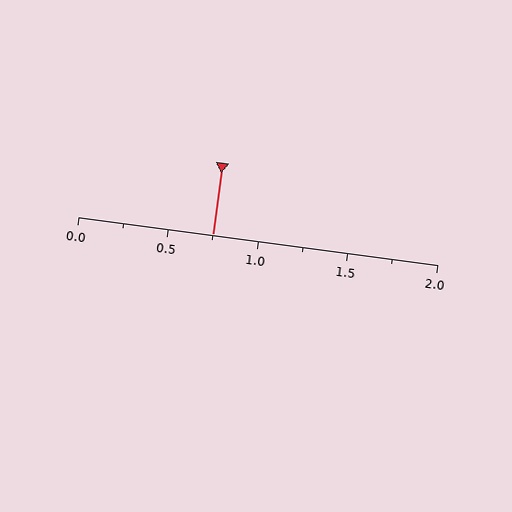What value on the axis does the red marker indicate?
The marker indicates approximately 0.75.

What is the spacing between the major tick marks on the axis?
The major ticks are spaced 0.5 apart.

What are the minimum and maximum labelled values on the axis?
The axis runs from 0.0 to 2.0.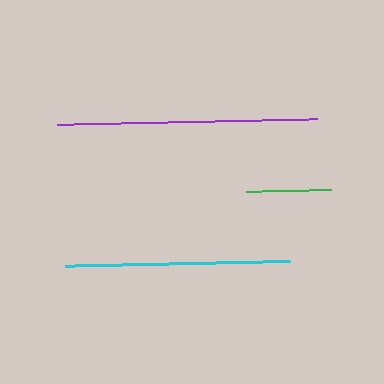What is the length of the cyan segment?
The cyan segment is approximately 225 pixels long.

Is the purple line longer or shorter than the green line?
The purple line is longer than the green line.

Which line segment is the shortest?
The green line is the shortest at approximately 84 pixels.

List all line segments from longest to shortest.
From longest to shortest: purple, cyan, green.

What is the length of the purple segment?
The purple segment is approximately 262 pixels long.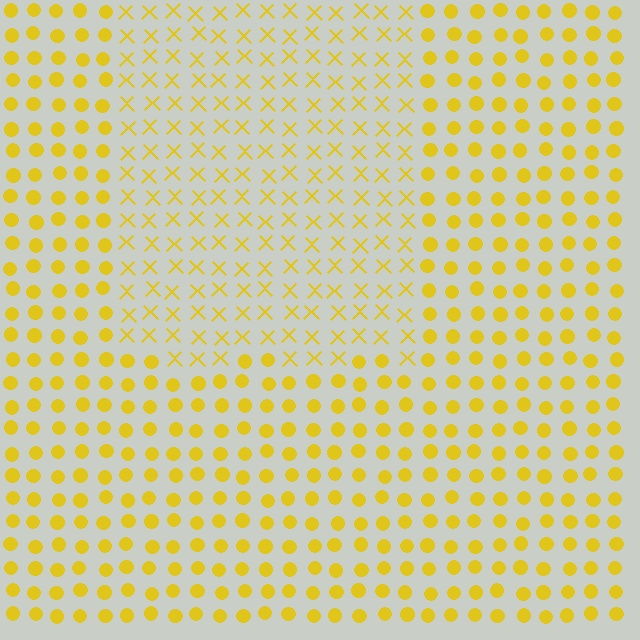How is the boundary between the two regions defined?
The boundary is defined by a change in element shape: X marks inside vs. circles outside. All elements share the same color and spacing.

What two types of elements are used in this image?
The image uses X marks inside the rectangle region and circles outside it.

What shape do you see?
I see a rectangle.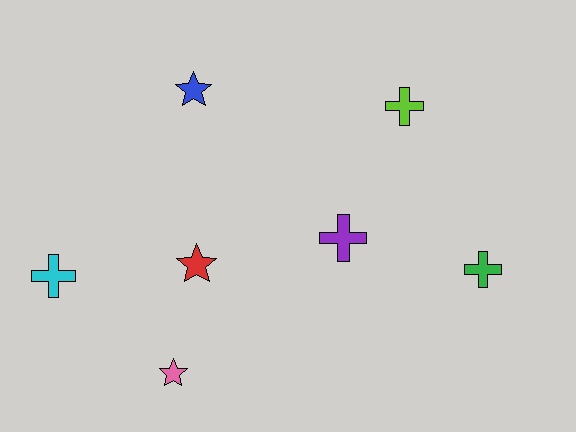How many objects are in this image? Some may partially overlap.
There are 7 objects.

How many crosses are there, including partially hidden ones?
There are 4 crosses.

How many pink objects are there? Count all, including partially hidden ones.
There is 1 pink object.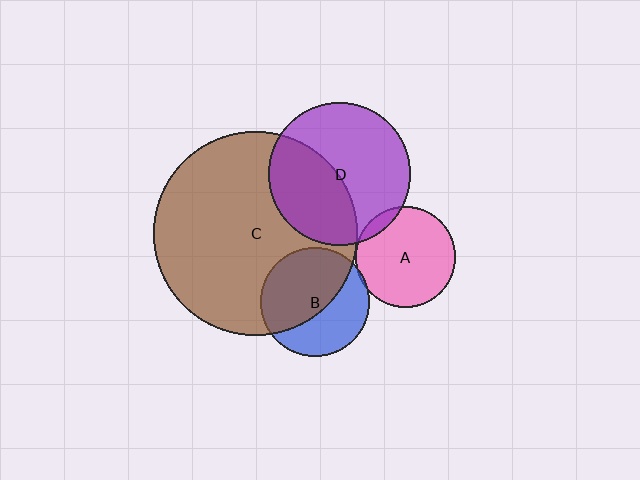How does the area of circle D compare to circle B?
Approximately 1.7 times.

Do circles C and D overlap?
Yes.